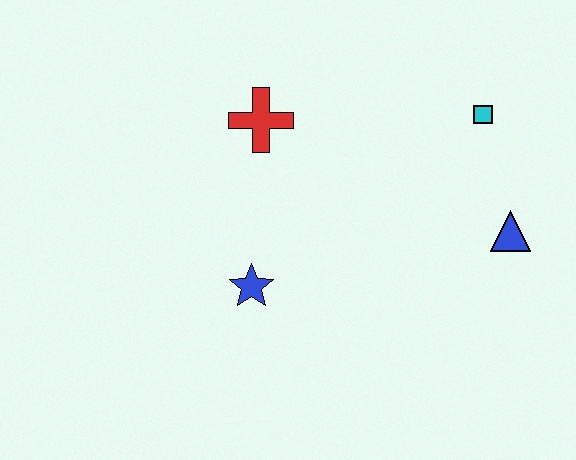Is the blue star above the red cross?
No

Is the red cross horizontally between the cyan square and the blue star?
Yes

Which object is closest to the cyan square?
The blue triangle is closest to the cyan square.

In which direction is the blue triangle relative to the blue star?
The blue triangle is to the right of the blue star.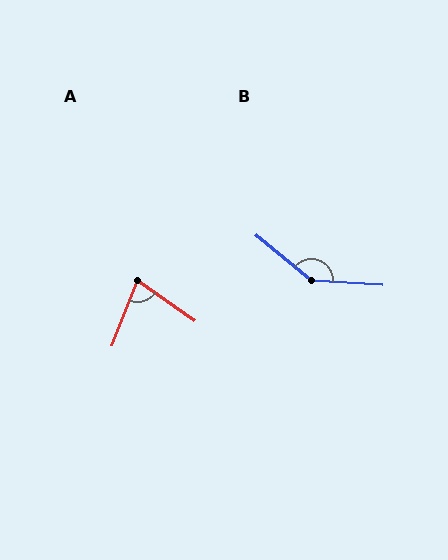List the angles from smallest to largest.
A (76°), B (144°).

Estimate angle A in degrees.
Approximately 76 degrees.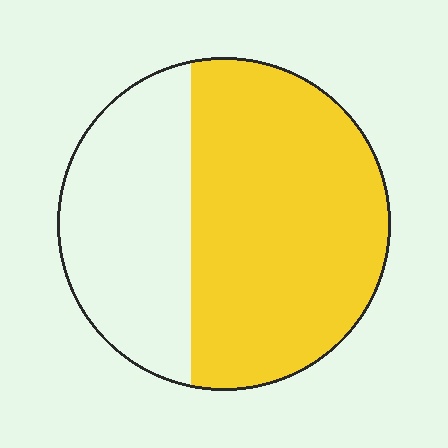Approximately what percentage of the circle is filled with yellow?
Approximately 65%.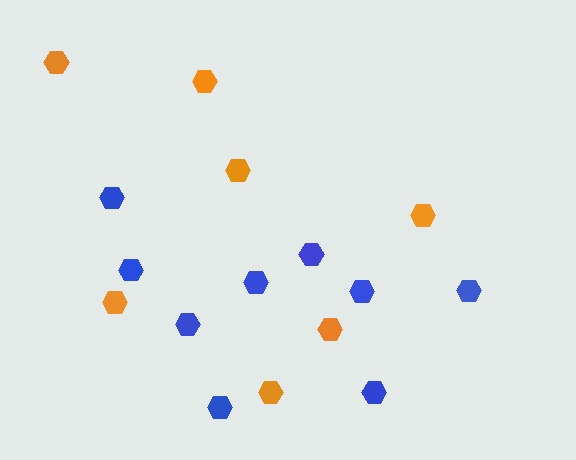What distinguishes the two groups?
There are 2 groups: one group of orange hexagons (7) and one group of blue hexagons (9).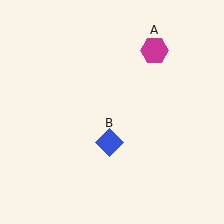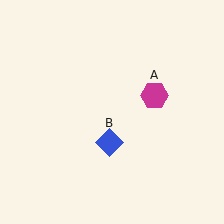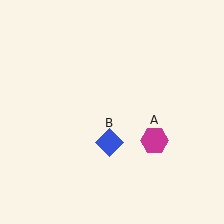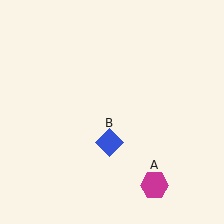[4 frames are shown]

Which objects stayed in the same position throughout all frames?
Blue diamond (object B) remained stationary.